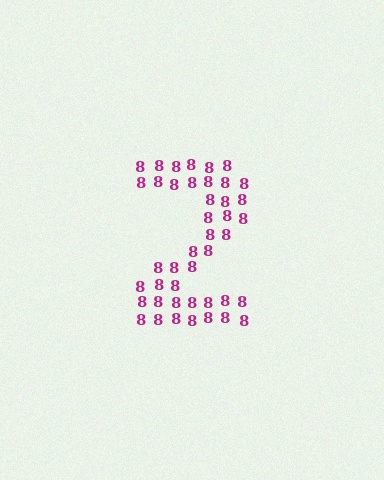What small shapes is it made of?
It is made of small digit 8's.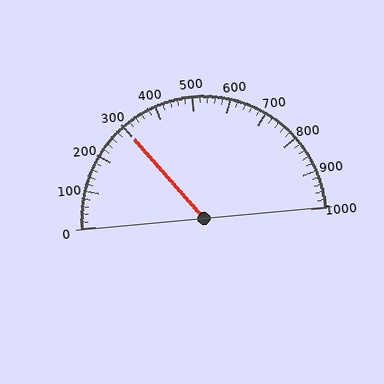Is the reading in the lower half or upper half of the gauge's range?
The reading is in the lower half of the range (0 to 1000).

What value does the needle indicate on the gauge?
The needle indicates approximately 300.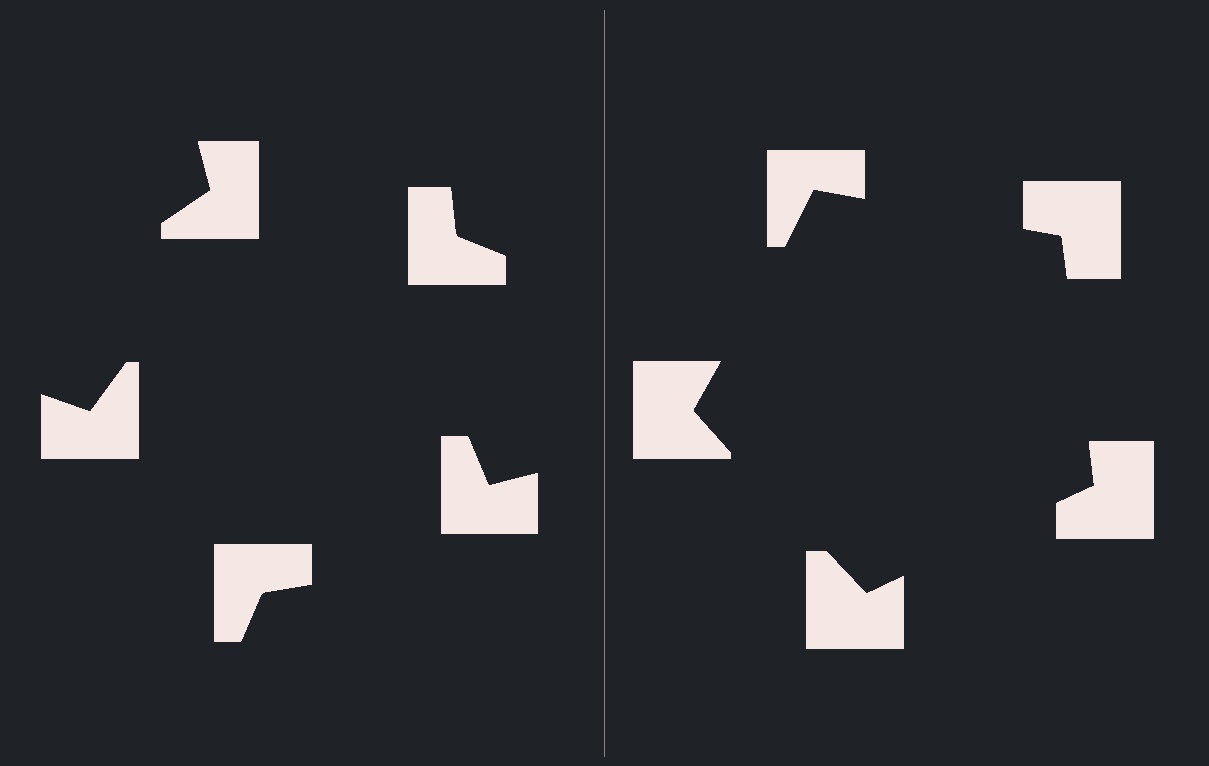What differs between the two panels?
The notched squares are positioned identically on both sides; only the wedge orientations differ. On the right they align to a pentagon; on the left they are misaligned.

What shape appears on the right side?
An illusory pentagon.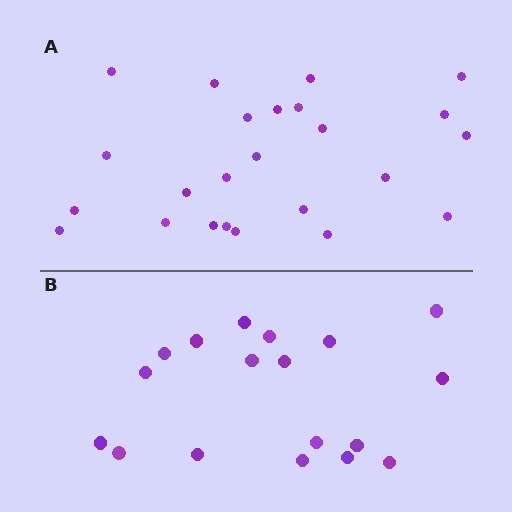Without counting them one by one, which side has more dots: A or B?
Region A (the top region) has more dots.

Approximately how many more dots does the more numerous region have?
Region A has about 6 more dots than region B.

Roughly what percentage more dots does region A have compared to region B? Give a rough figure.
About 35% more.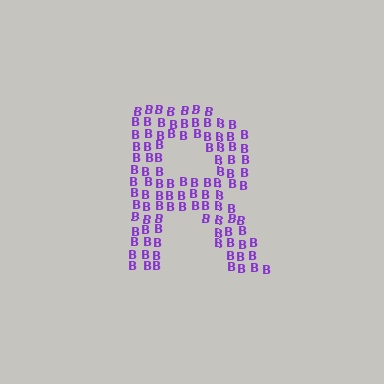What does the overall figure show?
The overall figure shows the letter R.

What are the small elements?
The small elements are letter B's.